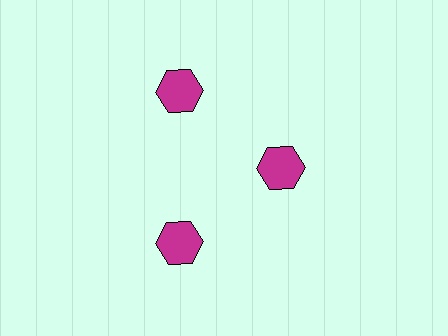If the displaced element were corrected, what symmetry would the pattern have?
It would have 3-fold rotational symmetry — the pattern would map onto itself every 120 degrees.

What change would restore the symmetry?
The symmetry would be restored by moving it outward, back onto the ring so that all 3 hexagons sit at equal angles and equal distance from the center.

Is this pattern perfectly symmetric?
No. The 3 magenta hexagons are arranged in a ring, but one element near the 3 o'clock position is pulled inward toward the center, breaking the 3-fold rotational symmetry.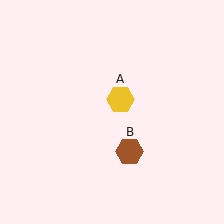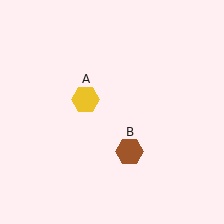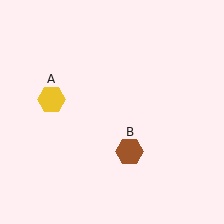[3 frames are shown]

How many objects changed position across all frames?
1 object changed position: yellow hexagon (object A).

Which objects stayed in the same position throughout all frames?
Brown hexagon (object B) remained stationary.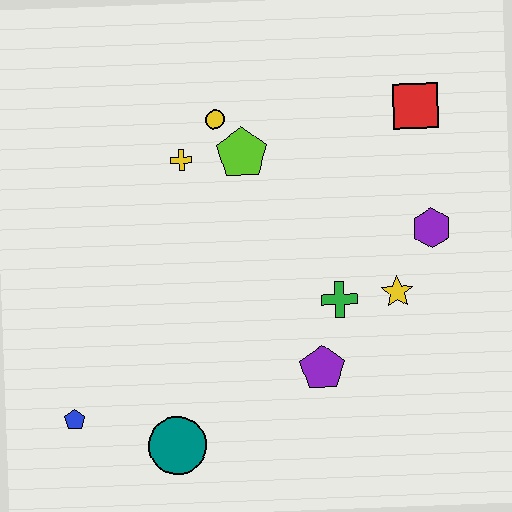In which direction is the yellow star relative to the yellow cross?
The yellow star is to the right of the yellow cross.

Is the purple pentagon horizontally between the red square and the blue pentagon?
Yes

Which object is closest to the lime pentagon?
The yellow circle is closest to the lime pentagon.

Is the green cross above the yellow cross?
No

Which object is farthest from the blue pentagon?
The red square is farthest from the blue pentagon.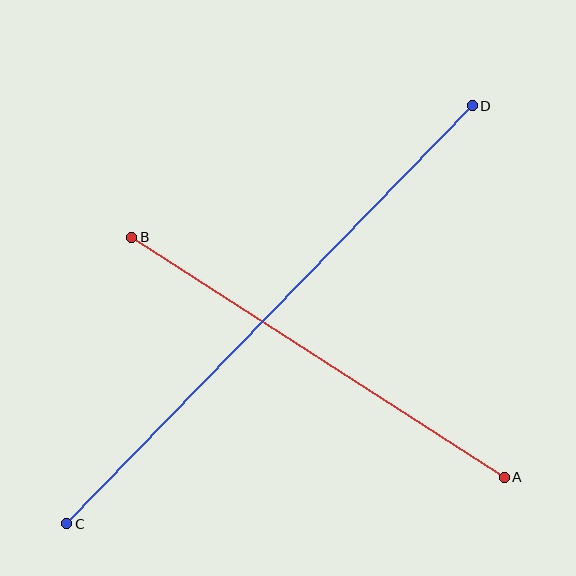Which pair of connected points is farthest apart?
Points C and D are farthest apart.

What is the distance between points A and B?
The distance is approximately 443 pixels.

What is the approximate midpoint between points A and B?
The midpoint is at approximately (318, 357) pixels.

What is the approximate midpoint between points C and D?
The midpoint is at approximately (269, 315) pixels.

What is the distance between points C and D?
The distance is approximately 583 pixels.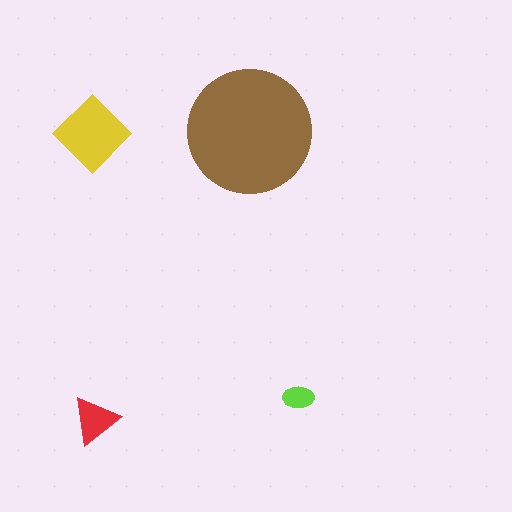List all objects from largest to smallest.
The brown circle, the yellow diamond, the red triangle, the lime ellipse.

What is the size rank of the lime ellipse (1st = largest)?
4th.